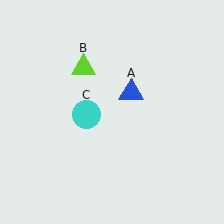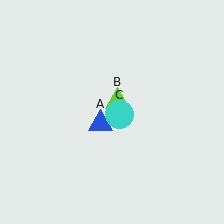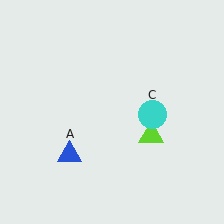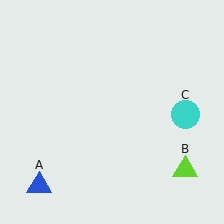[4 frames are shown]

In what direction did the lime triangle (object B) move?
The lime triangle (object B) moved down and to the right.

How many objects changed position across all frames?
3 objects changed position: blue triangle (object A), lime triangle (object B), cyan circle (object C).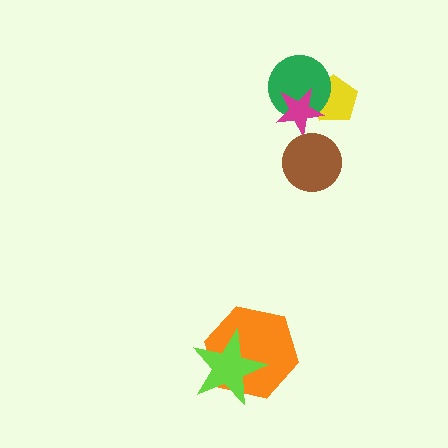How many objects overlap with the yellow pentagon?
2 objects overlap with the yellow pentagon.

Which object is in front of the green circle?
The magenta star is in front of the green circle.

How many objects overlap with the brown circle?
0 objects overlap with the brown circle.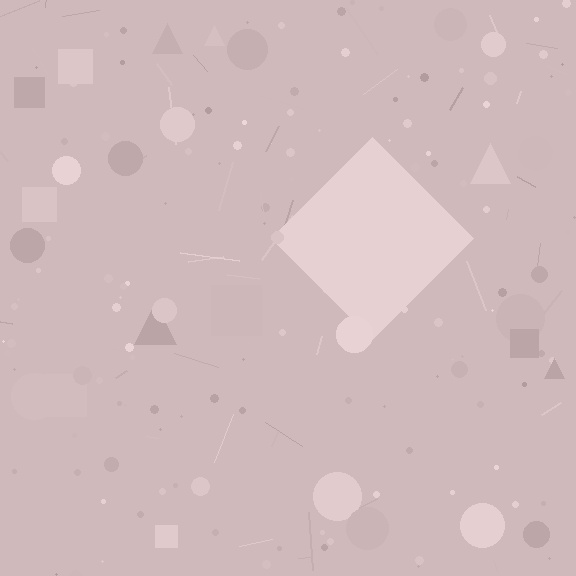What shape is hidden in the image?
A diamond is hidden in the image.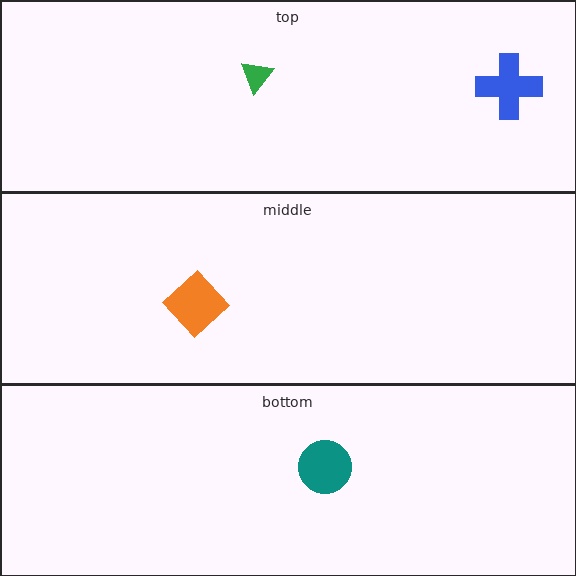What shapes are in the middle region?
The orange diamond.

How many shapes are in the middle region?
1.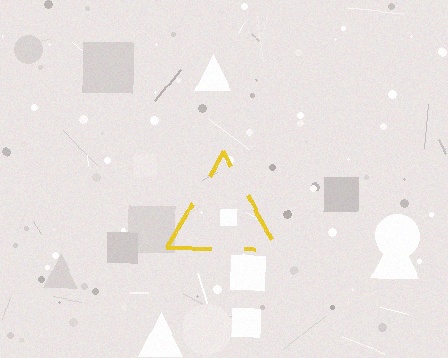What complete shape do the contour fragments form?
The contour fragments form a triangle.